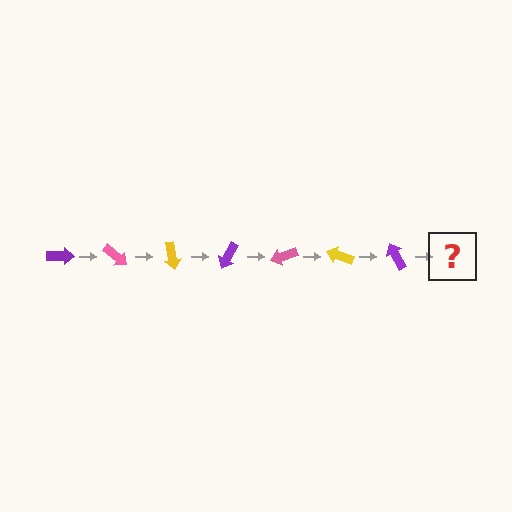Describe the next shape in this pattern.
It should be a pink arrow, rotated 280 degrees from the start.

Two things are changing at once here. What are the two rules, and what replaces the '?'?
The two rules are that it rotates 40 degrees each step and the color cycles through purple, pink, and yellow. The '?' should be a pink arrow, rotated 280 degrees from the start.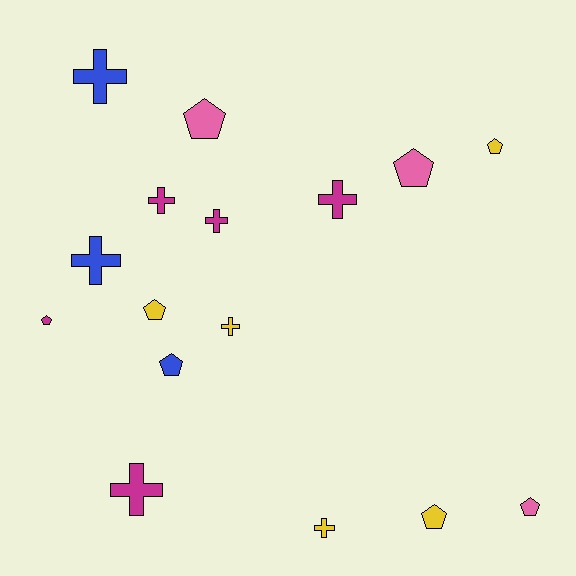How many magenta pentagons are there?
There is 1 magenta pentagon.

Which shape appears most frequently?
Pentagon, with 8 objects.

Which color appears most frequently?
Magenta, with 5 objects.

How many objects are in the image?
There are 16 objects.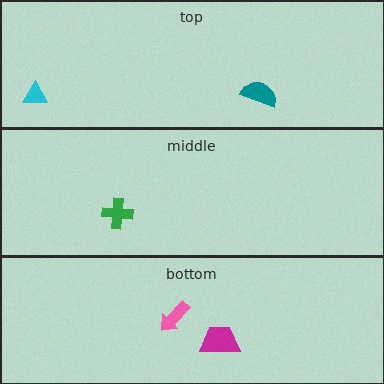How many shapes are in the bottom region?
2.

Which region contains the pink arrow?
The bottom region.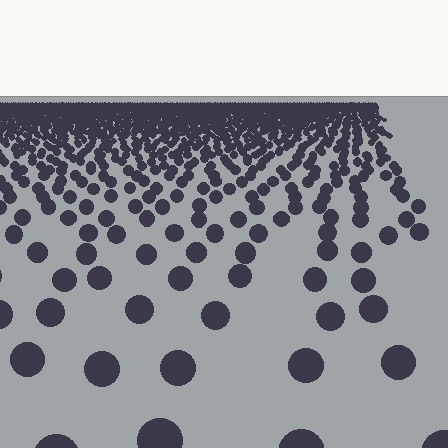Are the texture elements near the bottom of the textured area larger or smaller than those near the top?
Larger. Near the bottom, elements are closer to the viewer and appear at a bigger on-screen size.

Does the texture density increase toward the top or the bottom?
Density increases toward the top.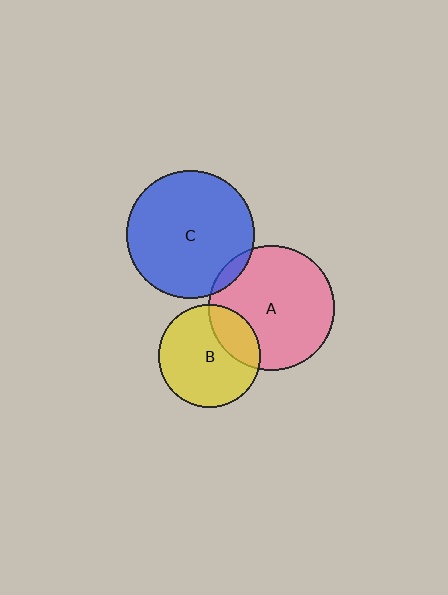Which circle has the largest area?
Circle C (blue).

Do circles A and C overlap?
Yes.